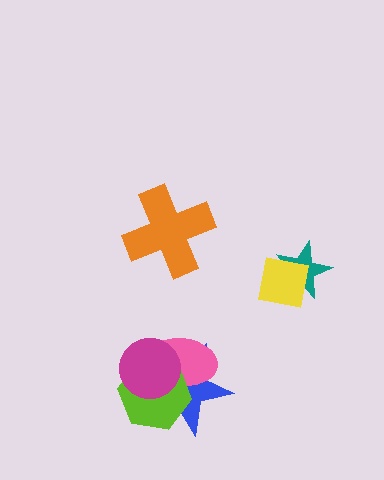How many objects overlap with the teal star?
1 object overlaps with the teal star.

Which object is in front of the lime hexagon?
The magenta circle is in front of the lime hexagon.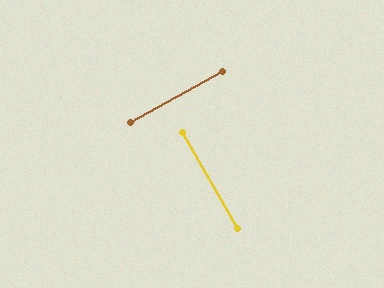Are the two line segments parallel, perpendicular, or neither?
Perpendicular — they meet at approximately 89°.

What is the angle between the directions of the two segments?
Approximately 89 degrees.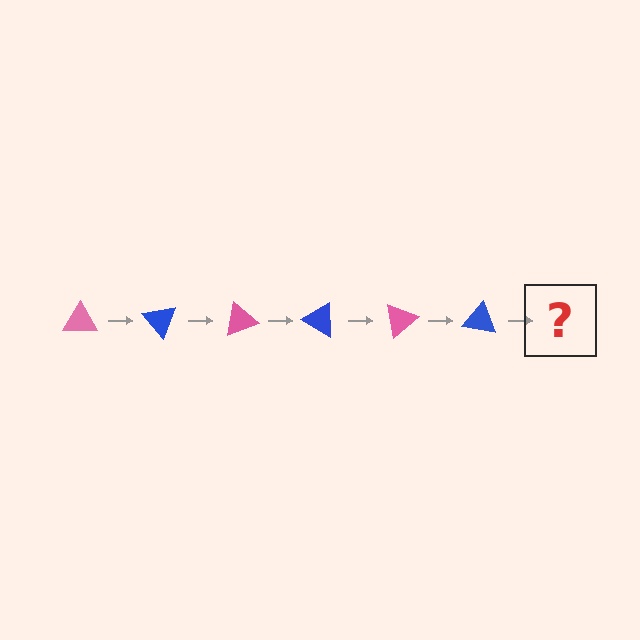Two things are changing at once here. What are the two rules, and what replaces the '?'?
The two rules are that it rotates 50 degrees each step and the color cycles through pink and blue. The '?' should be a pink triangle, rotated 300 degrees from the start.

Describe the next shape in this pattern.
It should be a pink triangle, rotated 300 degrees from the start.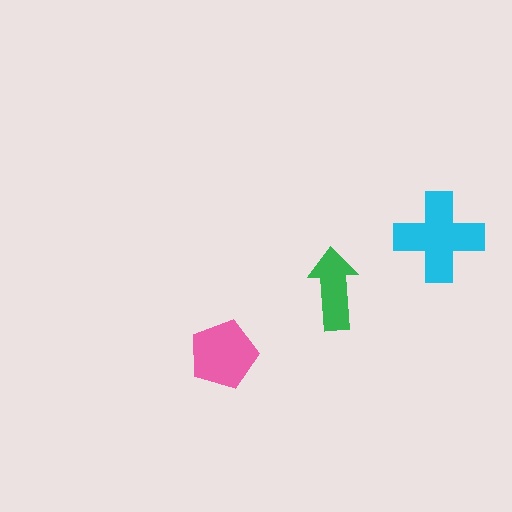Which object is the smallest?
The green arrow.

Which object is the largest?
The cyan cross.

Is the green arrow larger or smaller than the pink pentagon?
Smaller.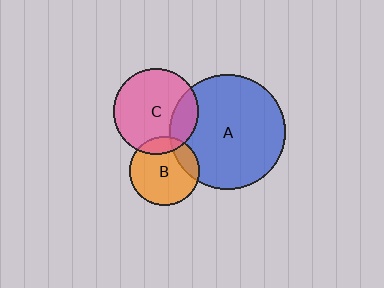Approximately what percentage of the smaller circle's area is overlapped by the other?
Approximately 15%.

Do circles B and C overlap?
Yes.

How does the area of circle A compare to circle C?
Approximately 1.8 times.